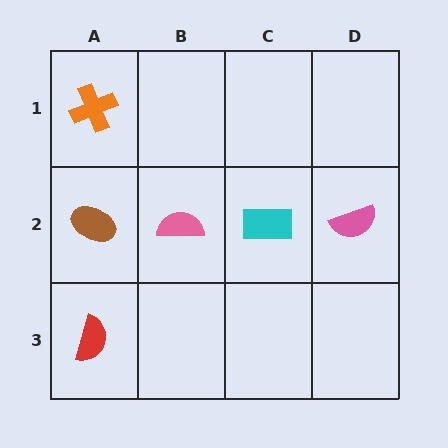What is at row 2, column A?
A brown ellipse.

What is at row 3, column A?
A red semicircle.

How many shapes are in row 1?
1 shape.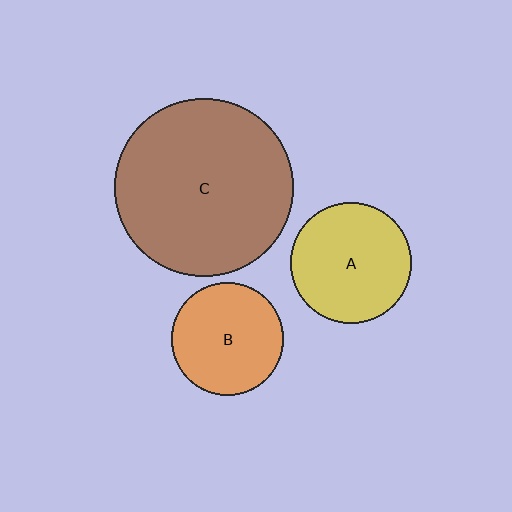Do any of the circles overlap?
No, none of the circles overlap.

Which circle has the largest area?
Circle C (brown).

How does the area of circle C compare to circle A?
Approximately 2.2 times.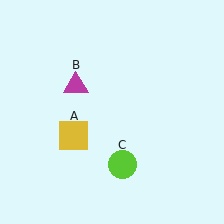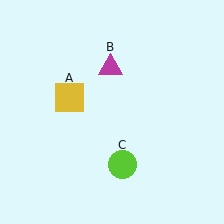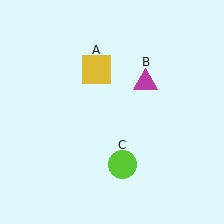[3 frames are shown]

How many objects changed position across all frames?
2 objects changed position: yellow square (object A), magenta triangle (object B).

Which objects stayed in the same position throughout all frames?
Lime circle (object C) remained stationary.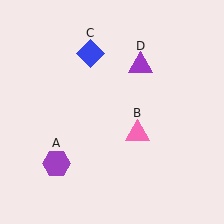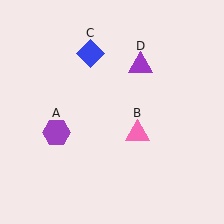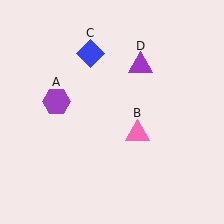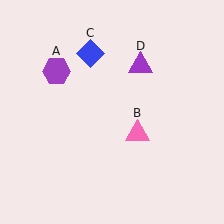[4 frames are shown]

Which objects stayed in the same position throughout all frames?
Pink triangle (object B) and blue diamond (object C) and purple triangle (object D) remained stationary.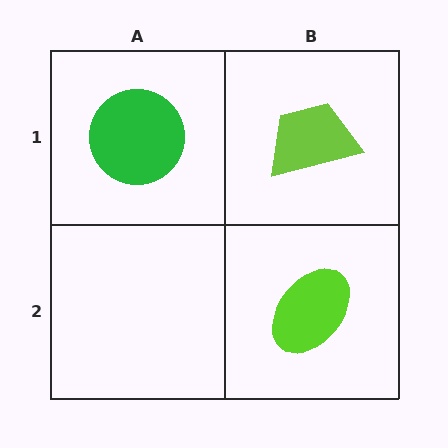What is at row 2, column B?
A lime ellipse.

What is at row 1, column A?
A green circle.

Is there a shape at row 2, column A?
No, that cell is empty.